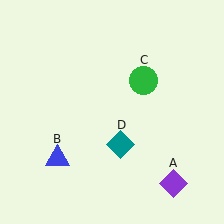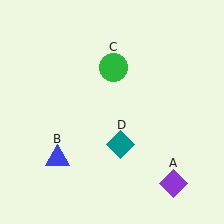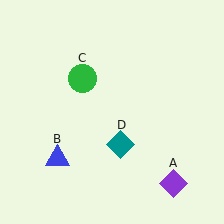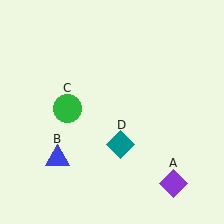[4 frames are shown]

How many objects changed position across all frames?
1 object changed position: green circle (object C).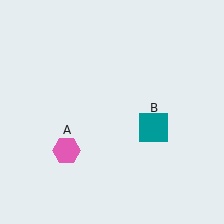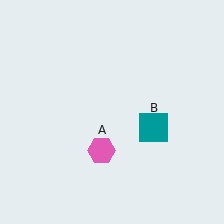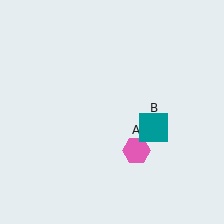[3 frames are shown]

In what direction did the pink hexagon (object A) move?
The pink hexagon (object A) moved right.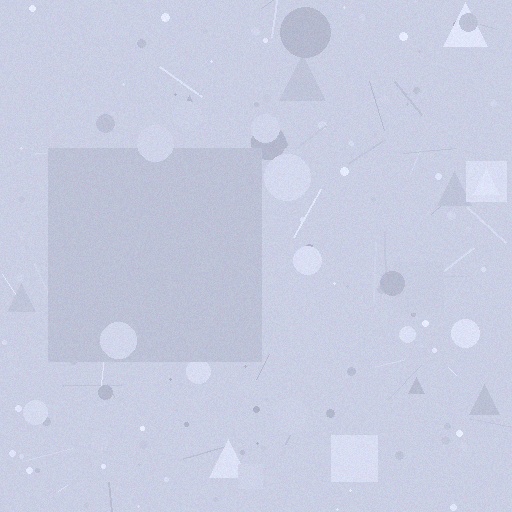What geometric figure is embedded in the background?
A square is embedded in the background.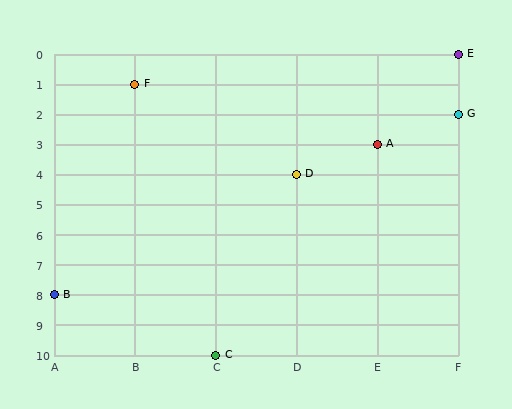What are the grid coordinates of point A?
Point A is at grid coordinates (E, 3).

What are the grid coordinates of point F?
Point F is at grid coordinates (B, 1).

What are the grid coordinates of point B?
Point B is at grid coordinates (A, 8).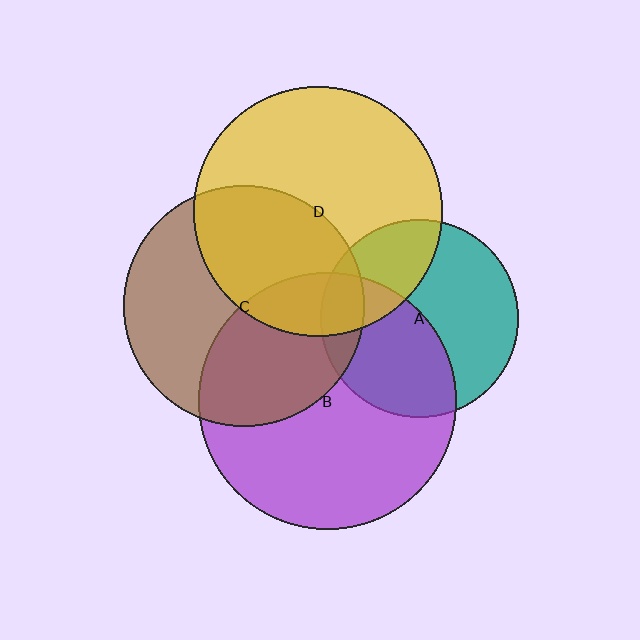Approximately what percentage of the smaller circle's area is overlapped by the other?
Approximately 15%.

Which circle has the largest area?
Circle B (purple).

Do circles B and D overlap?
Yes.